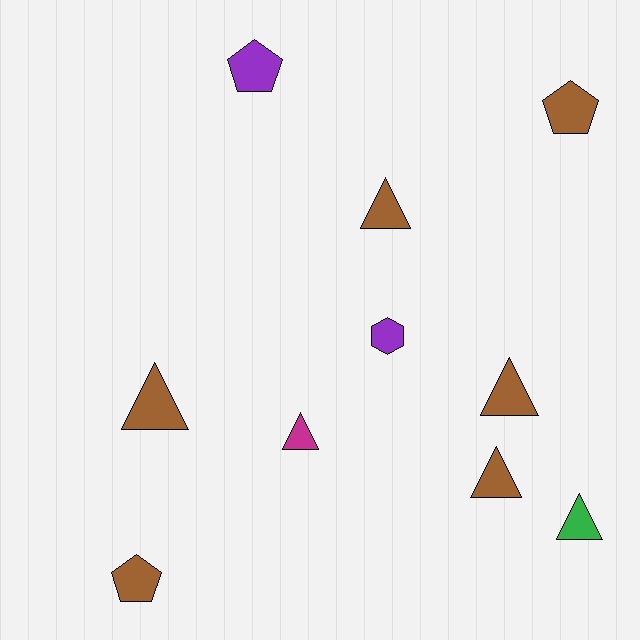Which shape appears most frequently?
Triangle, with 6 objects.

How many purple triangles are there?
There are no purple triangles.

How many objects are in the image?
There are 10 objects.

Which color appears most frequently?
Brown, with 6 objects.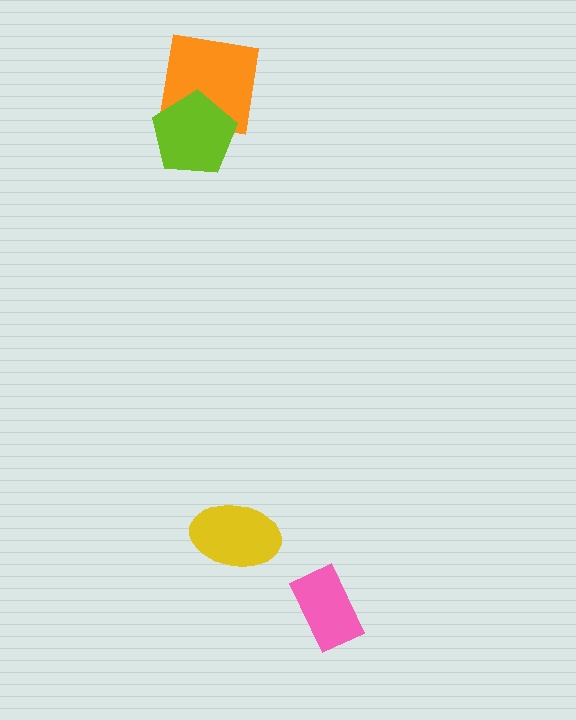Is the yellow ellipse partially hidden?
No, no other shape covers it.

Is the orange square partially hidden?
Yes, it is partially covered by another shape.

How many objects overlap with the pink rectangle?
0 objects overlap with the pink rectangle.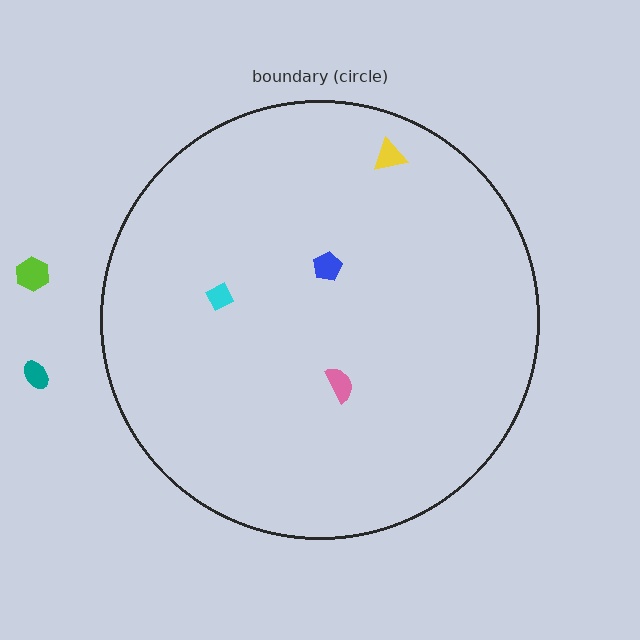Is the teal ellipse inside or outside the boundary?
Outside.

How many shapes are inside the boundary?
4 inside, 2 outside.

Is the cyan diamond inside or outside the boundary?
Inside.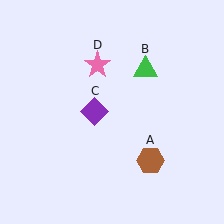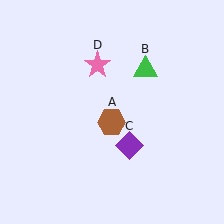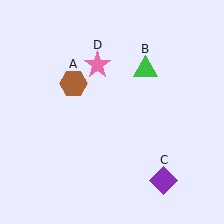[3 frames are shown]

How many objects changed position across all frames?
2 objects changed position: brown hexagon (object A), purple diamond (object C).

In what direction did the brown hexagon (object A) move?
The brown hexagon (object A) moved up and to the left.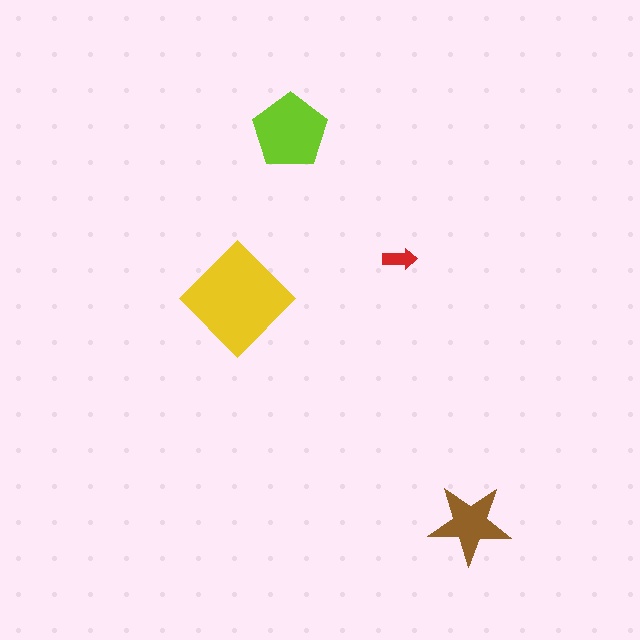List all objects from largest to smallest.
The yellow diamond, the lime pentagon, the brown star, the red arrow.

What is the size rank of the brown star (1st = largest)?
3rd.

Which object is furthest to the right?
The brown star is rightmost.